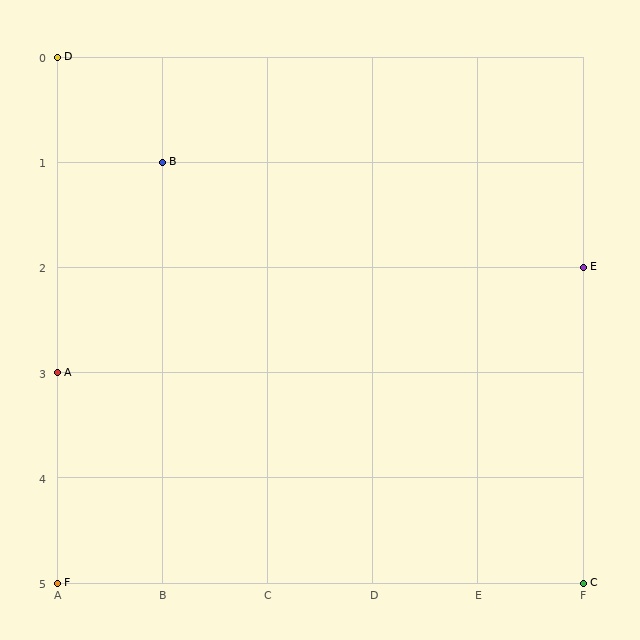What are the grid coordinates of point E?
Point E is at grid coordinates (F, 2).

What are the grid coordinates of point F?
Point F is at grid coordinates (A, 5).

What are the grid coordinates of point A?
Point A is at grid coordinates (A, 3).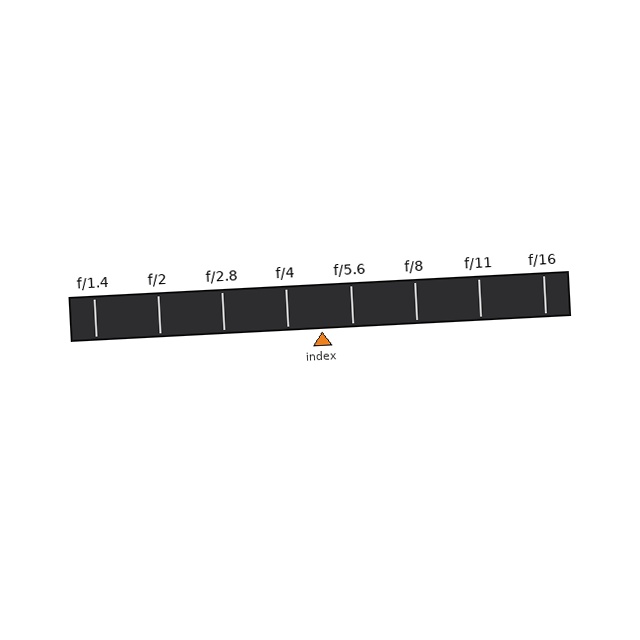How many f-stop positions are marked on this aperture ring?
There are 8 f-stop positions marked.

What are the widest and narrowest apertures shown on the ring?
The widest aperture shown is f/1.4 and the narrowest is f/16.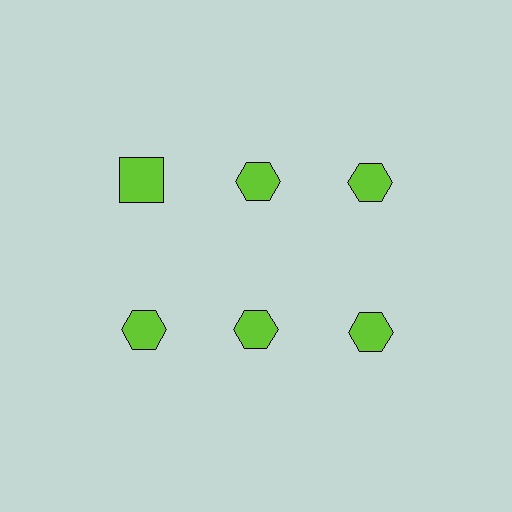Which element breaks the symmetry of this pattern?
The lime square in the top row, leftmost column breaks the symmetry. All other shapes are lime hexagons.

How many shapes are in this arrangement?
There are 6 shapes arranged in a grid pattern.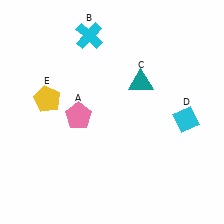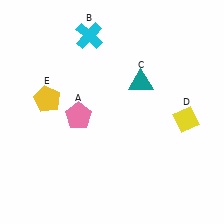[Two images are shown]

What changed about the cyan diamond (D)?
In Image 1, D is cyan. In Image 2, it changed to yellow.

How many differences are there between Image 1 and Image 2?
There is 1 difference between the two images.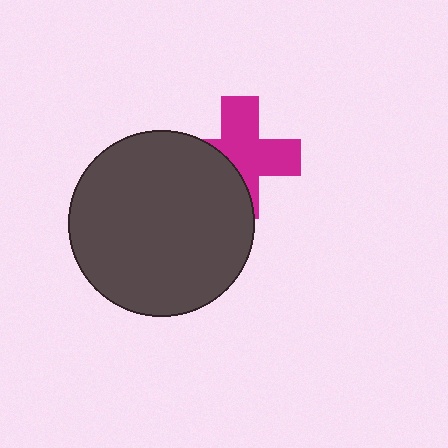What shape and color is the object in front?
The object in front is a dark gray circle.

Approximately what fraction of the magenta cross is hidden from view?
Roughly 38% of the magenta cross is hidden behind the dark gray circle.